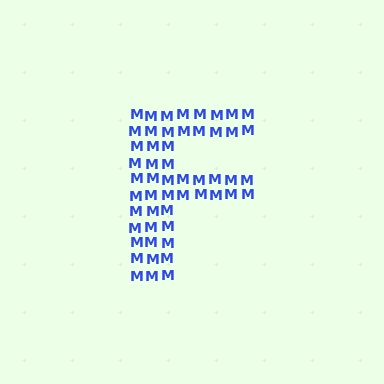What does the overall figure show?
The overall figure shows the letter F.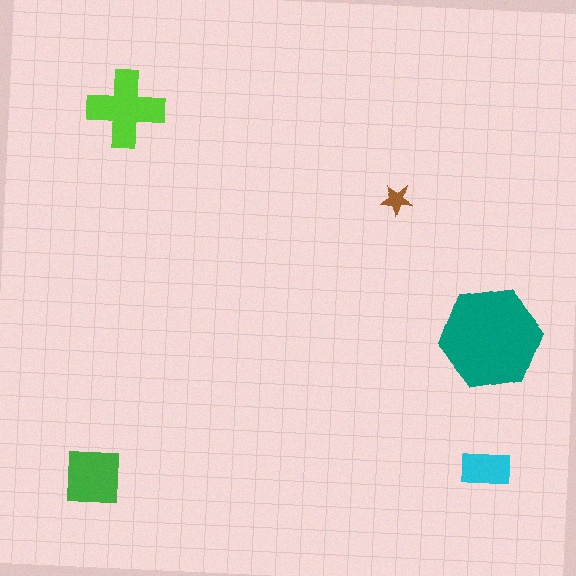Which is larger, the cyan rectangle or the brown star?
The cyan rectangle.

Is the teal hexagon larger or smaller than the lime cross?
Larger.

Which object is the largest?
The teal hexagon.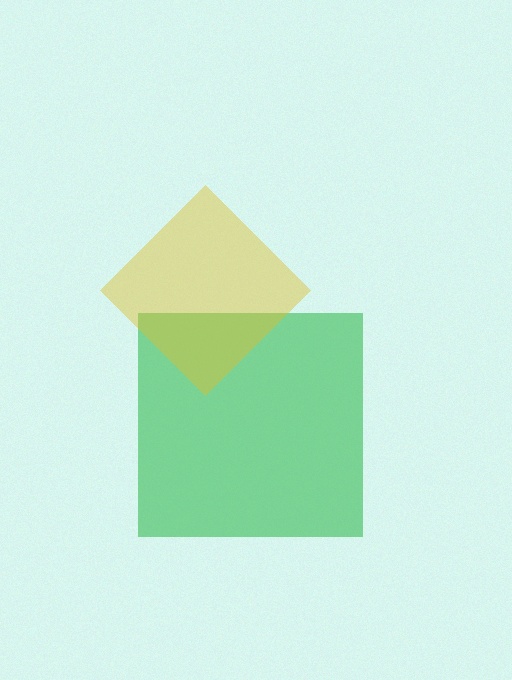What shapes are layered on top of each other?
The layered shapes are: a green square, a yellow diamond.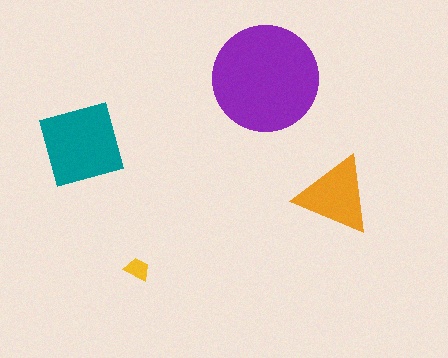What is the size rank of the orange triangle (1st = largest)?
3rd.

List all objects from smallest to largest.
The yellow trapezoid, the orange triangle, the teal diamond, the purple circle.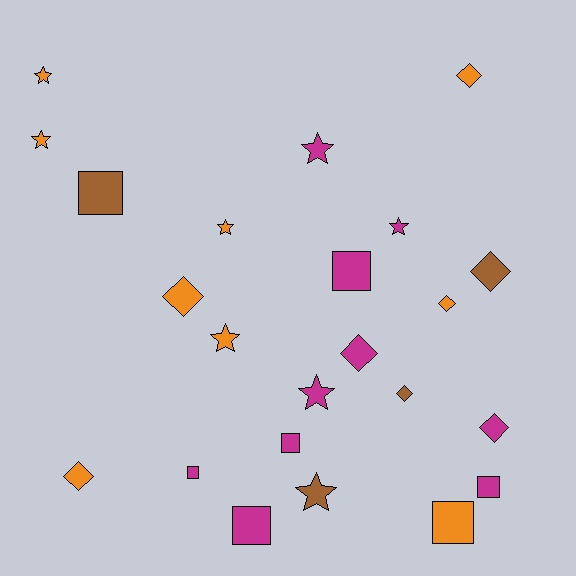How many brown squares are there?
There is 1 brown square.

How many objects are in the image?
There are 23 objects.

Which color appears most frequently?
Magenta, with 10 objects.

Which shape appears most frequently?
Star, with 8 objects.